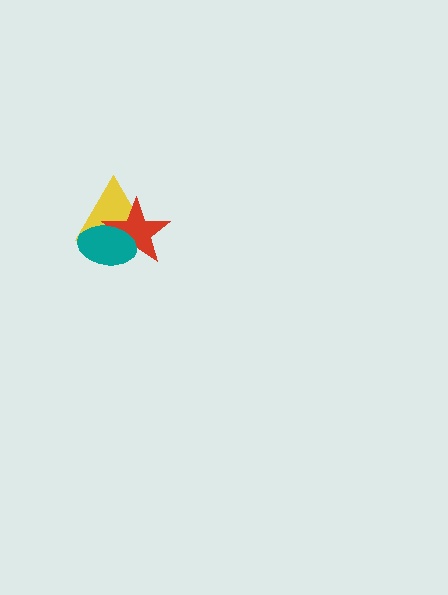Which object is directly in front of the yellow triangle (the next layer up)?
The red star is directly in front of the yellow triangle.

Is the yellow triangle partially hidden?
Yes, it is partially covered by another shape.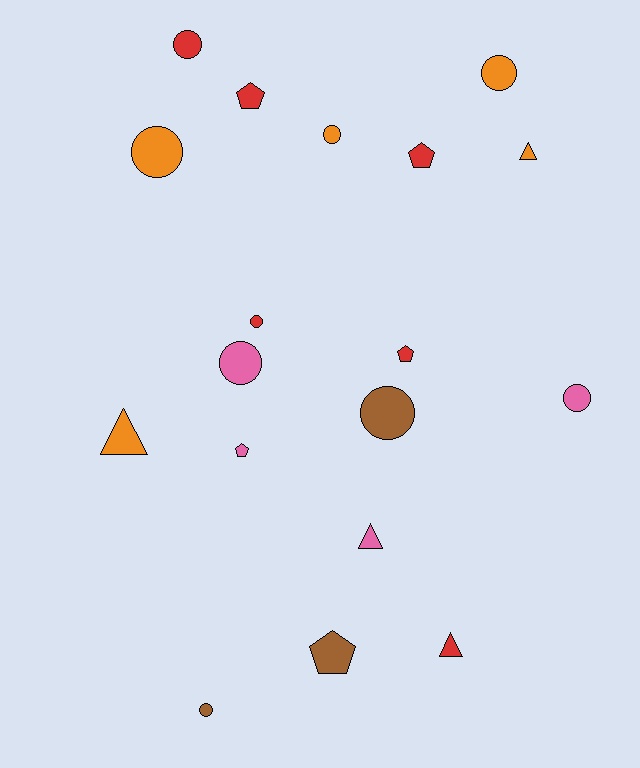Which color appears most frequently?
Red, with 6 objects.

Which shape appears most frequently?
Circle, with 9 objects.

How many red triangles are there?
There is 1 red triangle.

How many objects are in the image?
There are 18 objects.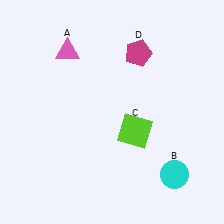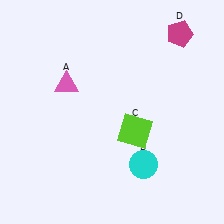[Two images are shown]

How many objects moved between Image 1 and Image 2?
3 objects moved between the two images.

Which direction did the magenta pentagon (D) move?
The magenta pentagon (D) moved right.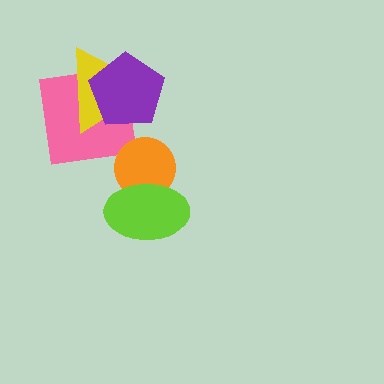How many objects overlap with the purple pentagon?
2 objects overlap with the purple pentagon.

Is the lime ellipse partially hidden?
No, no other shape covers it.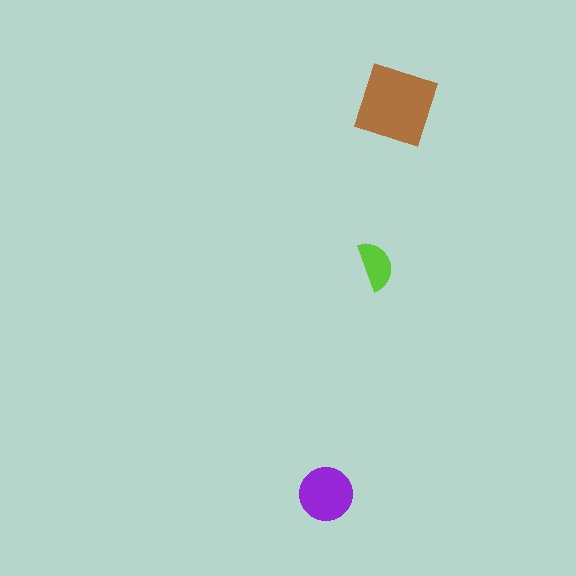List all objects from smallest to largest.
The lime semicircle, the purple circle, the brown square.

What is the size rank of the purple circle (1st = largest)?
2nd.